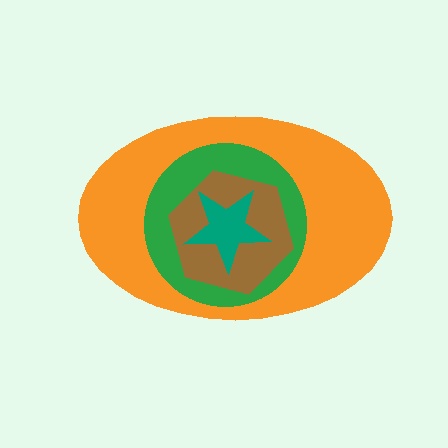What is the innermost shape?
The teal star.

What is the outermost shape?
The orange ellipse.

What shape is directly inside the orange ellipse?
The green circle.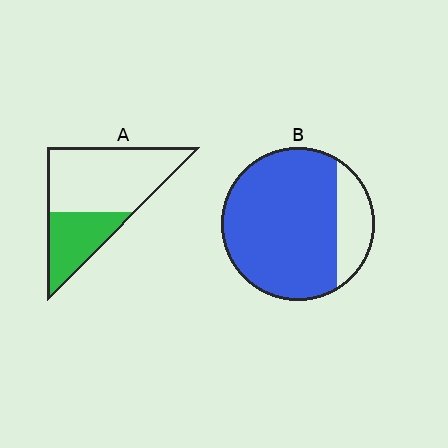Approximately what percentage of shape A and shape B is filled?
A is approximately 35% and B is approximately 80%.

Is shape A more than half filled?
No.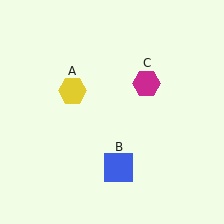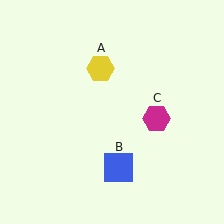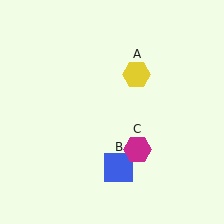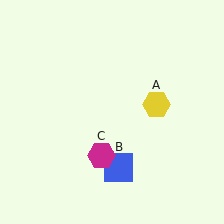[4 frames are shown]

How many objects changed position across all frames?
2 objects changed position: yellow hexagon (object A), magenta hexagon (object C).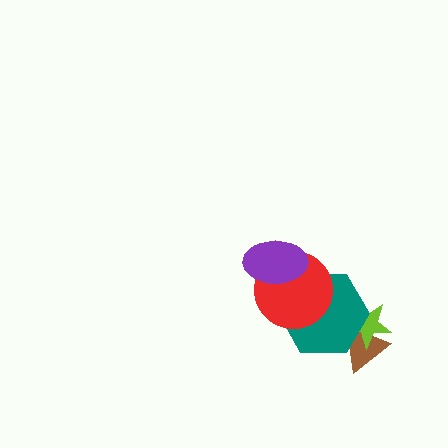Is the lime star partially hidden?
Yes, it is partially covered by another shape.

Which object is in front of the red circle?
The purple ellipse is in front of the red circle.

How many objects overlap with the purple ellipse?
1 object overlaps with the purple ellipse.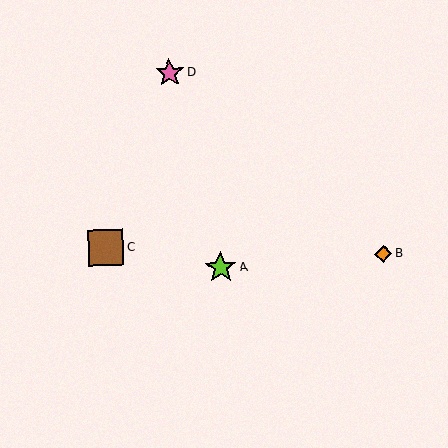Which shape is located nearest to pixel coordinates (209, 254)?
The lime star (labeled A) at (221, 268) is nearest to that location.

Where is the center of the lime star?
The center of the lime star is at (221, 268).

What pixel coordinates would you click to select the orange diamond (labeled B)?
Click at (383, 254) to select the orange diamond B.